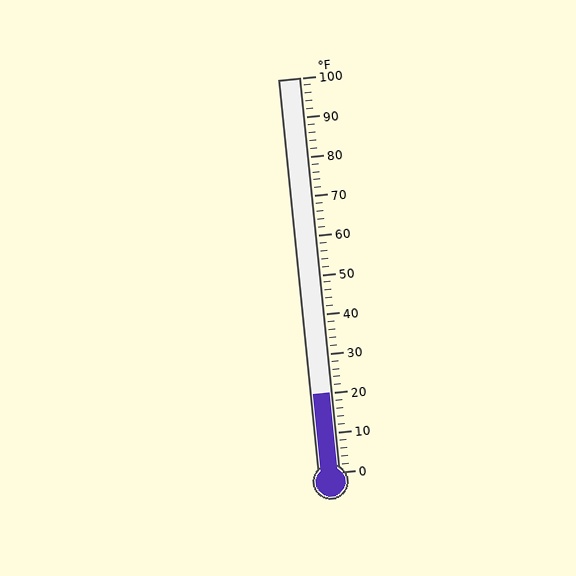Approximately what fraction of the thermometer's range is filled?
The thermometer is filled to approximately 20% of its range.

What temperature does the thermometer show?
The thermometer shows approximately 20°F.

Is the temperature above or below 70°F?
The temperature is below 70°F.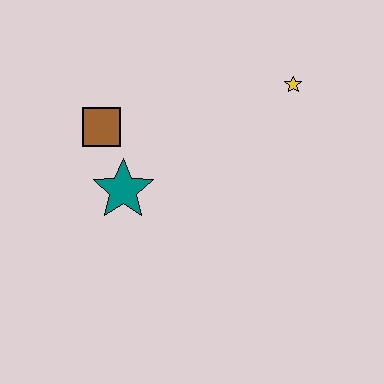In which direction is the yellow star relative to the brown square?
The yellow star is to the right of the brown square.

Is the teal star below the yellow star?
Yes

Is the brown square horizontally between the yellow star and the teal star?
No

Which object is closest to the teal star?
The brown square is closest to the teal star.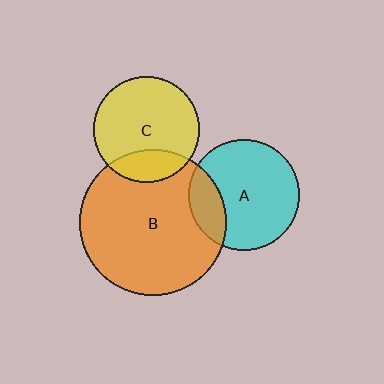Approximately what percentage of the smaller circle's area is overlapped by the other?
Approximately 20%.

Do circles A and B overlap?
Yes.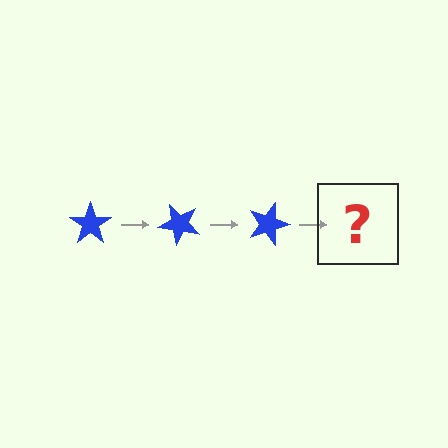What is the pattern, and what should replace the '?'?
The pattern is that the star rotates 45 degrees each step. The '?' should be a blue star rotated 135 degrees.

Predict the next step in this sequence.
The next step is a blue star rotated 135 degrees.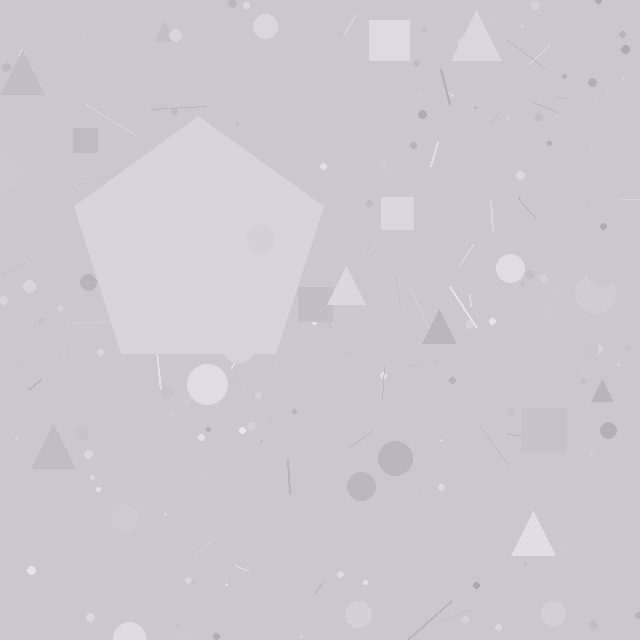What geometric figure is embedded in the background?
A pentagon is embedded in the background.